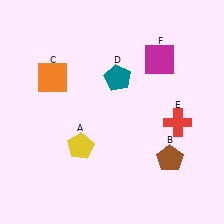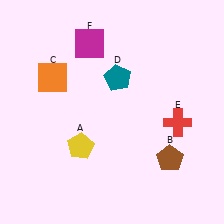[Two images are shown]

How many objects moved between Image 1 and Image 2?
1 object moved between the two images.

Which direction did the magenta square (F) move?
The magenta square (F) moved left.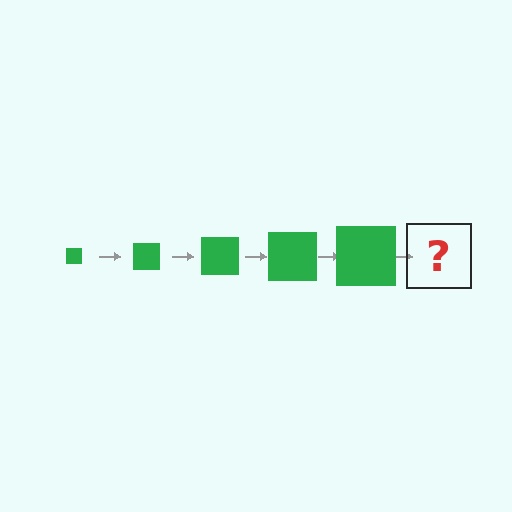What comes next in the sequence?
The next element should be a green square, larger than the previous one.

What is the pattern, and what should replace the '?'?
The pattern is that the square gets progressively larger each step. The '?' should be a green square, larger than the previous one.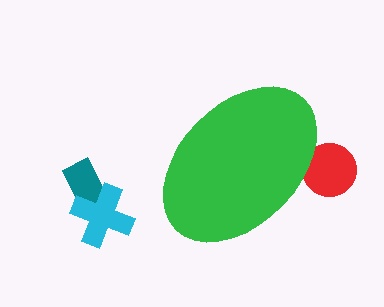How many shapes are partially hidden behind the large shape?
1 shape is partially hidden.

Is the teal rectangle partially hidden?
No, the teal rectangle is fully visible.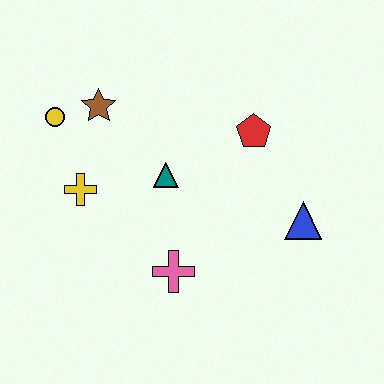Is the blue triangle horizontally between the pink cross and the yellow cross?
No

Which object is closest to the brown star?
The yellow circle is closest to the brown star.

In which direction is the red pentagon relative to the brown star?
The red pentagon is to the right of the brown star.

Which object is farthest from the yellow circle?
The blue triangle is farthest from the yellow circle.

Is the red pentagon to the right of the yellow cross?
Yes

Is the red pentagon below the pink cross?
No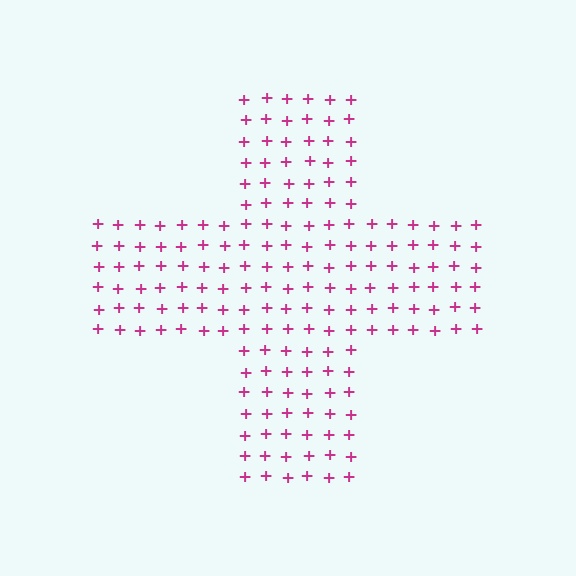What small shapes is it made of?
It is made of small plus signs.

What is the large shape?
The large shape is a cross.